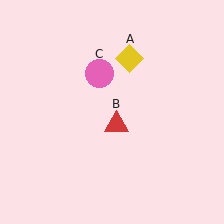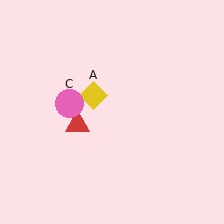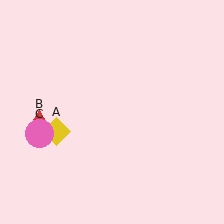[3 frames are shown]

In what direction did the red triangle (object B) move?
The red triangle (object B) moved left.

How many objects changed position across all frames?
3 objects changed position: yellow diamond (object A), red triangle (object B), pink circle (object C).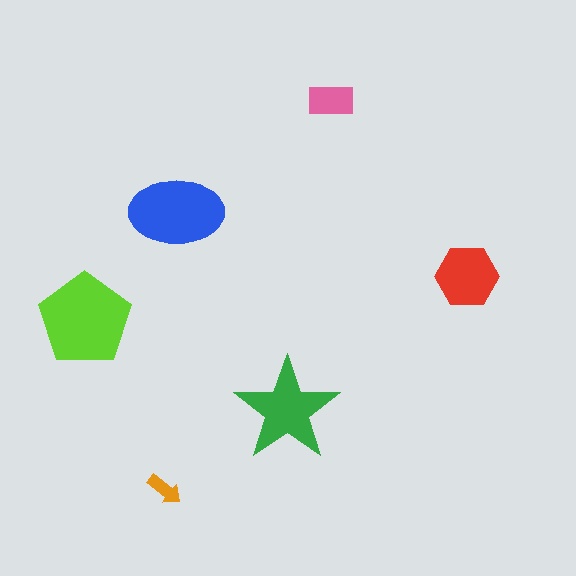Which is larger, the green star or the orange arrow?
The green star.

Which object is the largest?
The lime pentagon.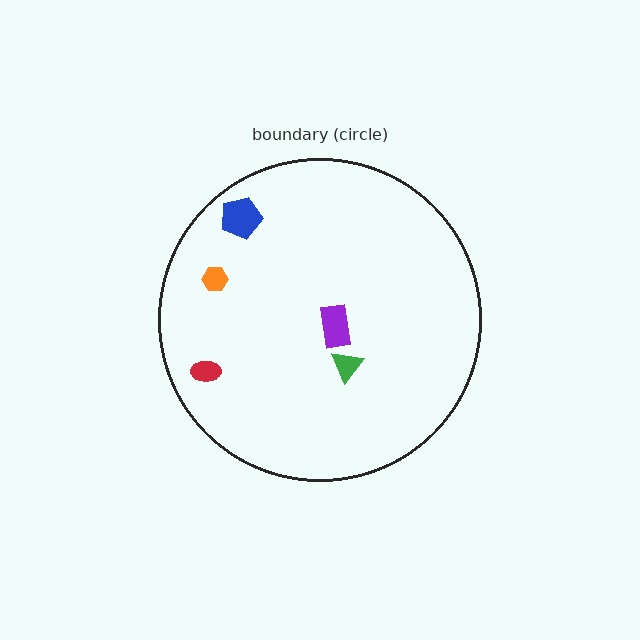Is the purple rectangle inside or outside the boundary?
Inside.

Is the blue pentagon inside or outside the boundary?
Inside.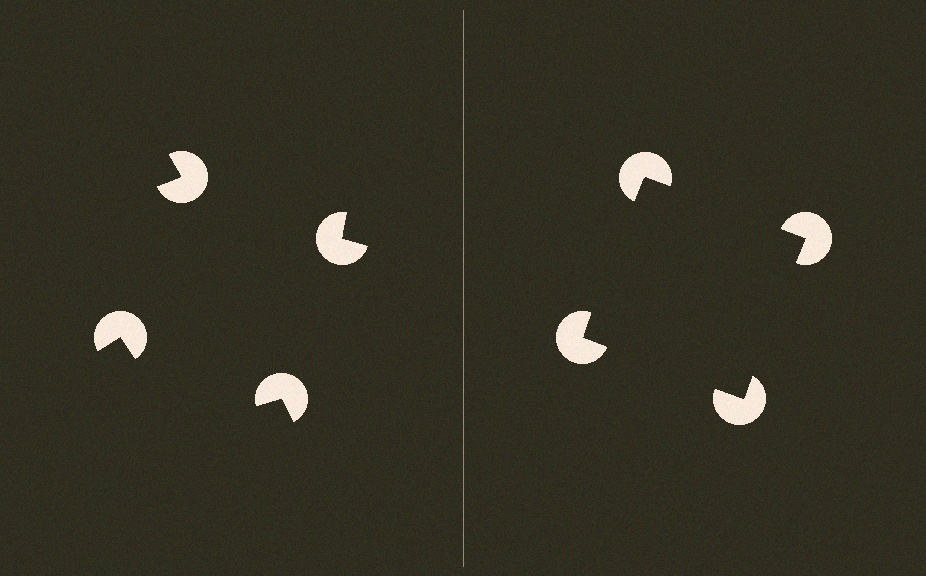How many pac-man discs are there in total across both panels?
8 — 4 on each side.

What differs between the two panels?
The pac-man discs are positioned identically on both sides; only the wedge orientations differ. On the right they align to a square; on the left they are misaligned.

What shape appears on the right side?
An illusory square.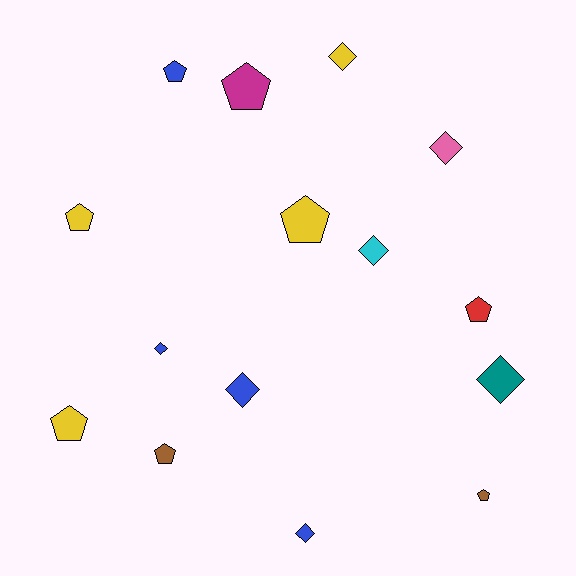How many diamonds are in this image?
There are 7 diamonds.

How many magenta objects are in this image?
There is 1 magenta object.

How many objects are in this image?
There are 15 objects.